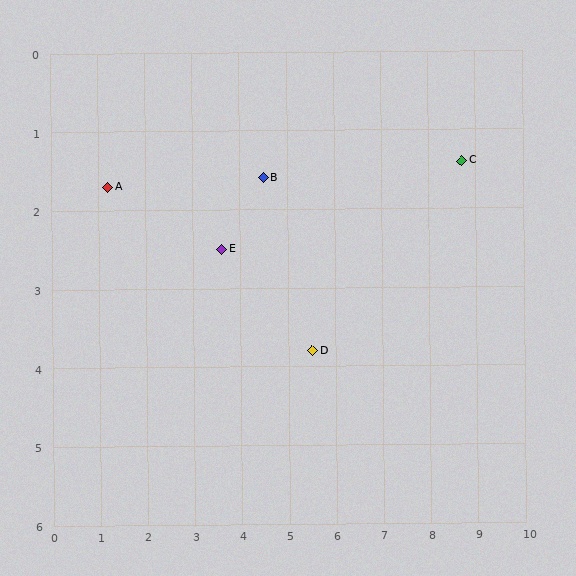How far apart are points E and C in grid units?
Points E and C are about 5.2 grid units apart.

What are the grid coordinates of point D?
Point D is at approximately (5.5, 3.8).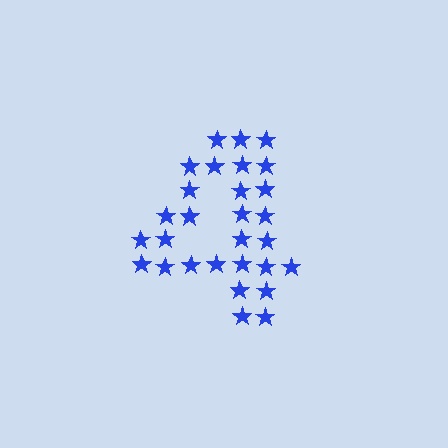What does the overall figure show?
The overall figure shows the digit 4.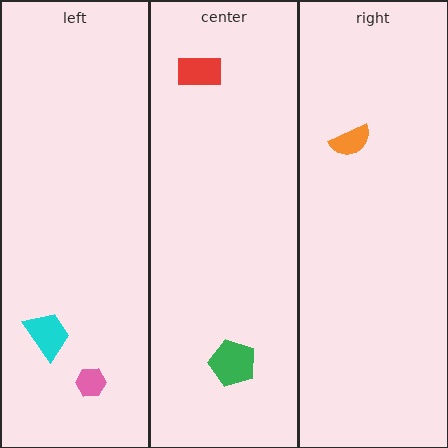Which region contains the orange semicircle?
The right region.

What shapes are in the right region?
The orange semicircle.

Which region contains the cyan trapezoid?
The left region.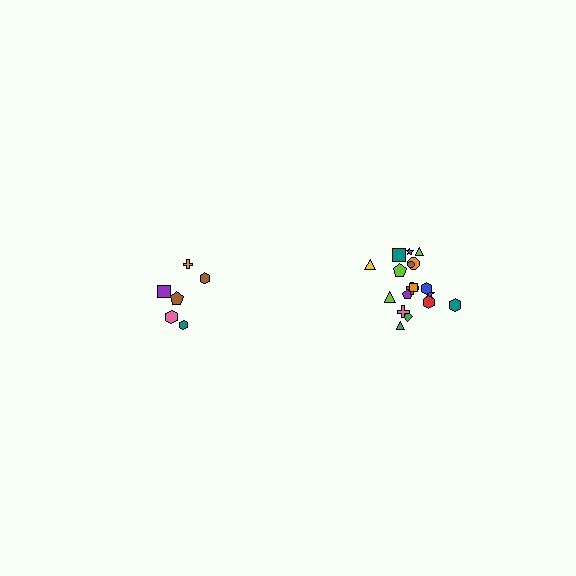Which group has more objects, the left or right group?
The right group.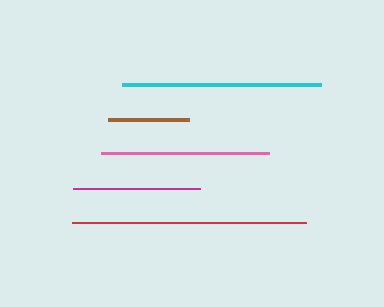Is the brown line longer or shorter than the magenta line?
The magenta line is longer than the brown line.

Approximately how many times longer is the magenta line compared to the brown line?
The magenta line is approximately 1.6 times the length of the brown line.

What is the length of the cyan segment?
The cyan segment is approximately 199 pixels long.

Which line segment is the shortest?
The brown line is the shortest at approximately 81 pixels.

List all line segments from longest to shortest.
From longest to shortest: red, cyan, pink, magenta, brown.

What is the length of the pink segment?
The pink segment is approximately 168 pixels long.